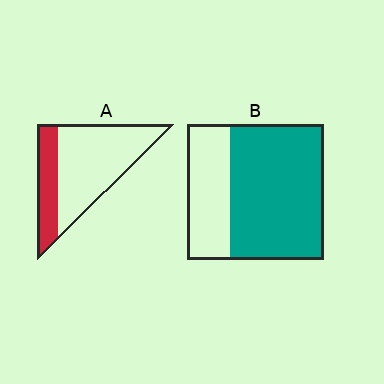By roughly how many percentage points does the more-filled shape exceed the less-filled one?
By roughly 40 percentage points (B over A).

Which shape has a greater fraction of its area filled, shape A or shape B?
Shape B.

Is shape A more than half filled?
No.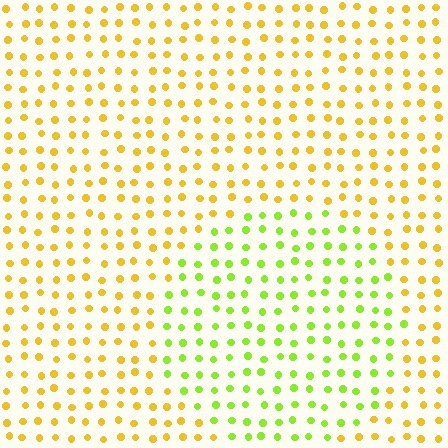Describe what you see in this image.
The image is filled with small yellow elements in a uniform arrangement. A circle-shaped region is visible where the elements are tinted to a slightly different hue, forming a subtle color boundary.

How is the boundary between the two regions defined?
The boundary is defined purely by a slight shift in hue (about 45 degrees). Spacing, size, and orientation are identical on both sides.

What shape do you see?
I see a circle.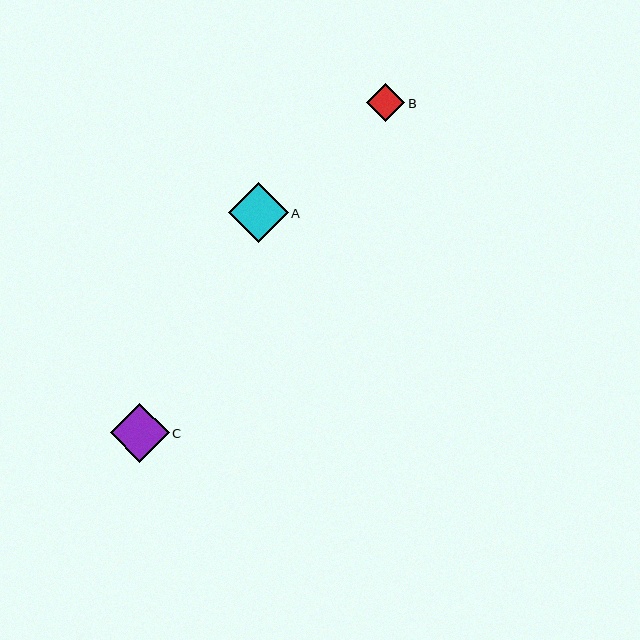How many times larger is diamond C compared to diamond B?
Diamond C is approximately 1.6 times the size of diamond B.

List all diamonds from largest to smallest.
From largest to smallest: A, C, B.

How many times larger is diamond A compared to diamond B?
Diamond A is approximately 1.6 times the size of diamond B.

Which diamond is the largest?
Diamond A is the largest with a size of approximately 60 pixels.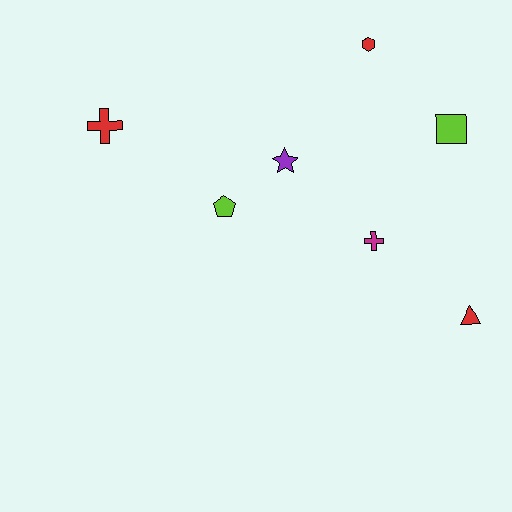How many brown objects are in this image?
There are no brown objects.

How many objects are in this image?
There are 7 objects.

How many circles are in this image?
There are no circles.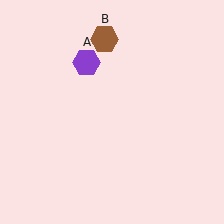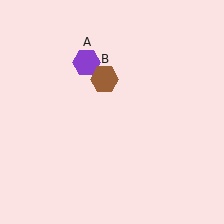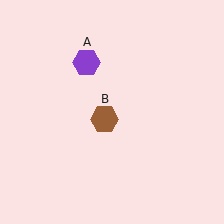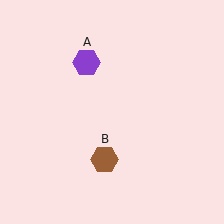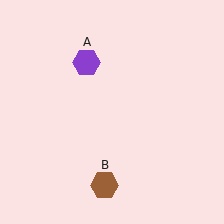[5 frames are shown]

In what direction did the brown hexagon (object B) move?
The brown hexagon (object B) moved down.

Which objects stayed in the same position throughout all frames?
Purple hexagon (object A) remained stationary.